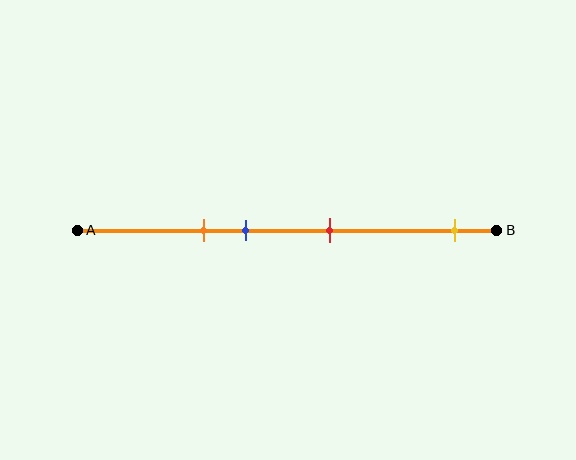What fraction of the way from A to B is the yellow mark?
The yellow mark is approximately 90% (0.9) of the way from A to B.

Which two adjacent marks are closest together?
The orange and blue marks are the closest adjacent pair.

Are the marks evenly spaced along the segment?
No, the marks are not evenly spaced.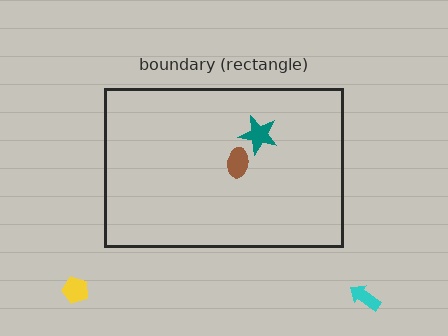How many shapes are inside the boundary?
2 inside, 2 outside.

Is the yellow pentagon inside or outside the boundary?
Outside.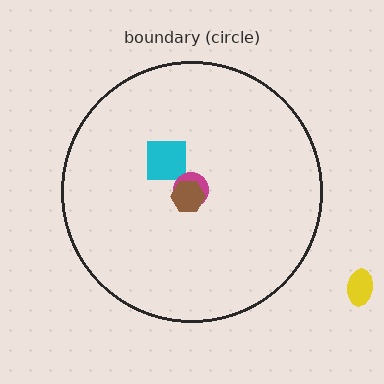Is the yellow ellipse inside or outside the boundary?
Outside.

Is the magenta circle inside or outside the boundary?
Inside.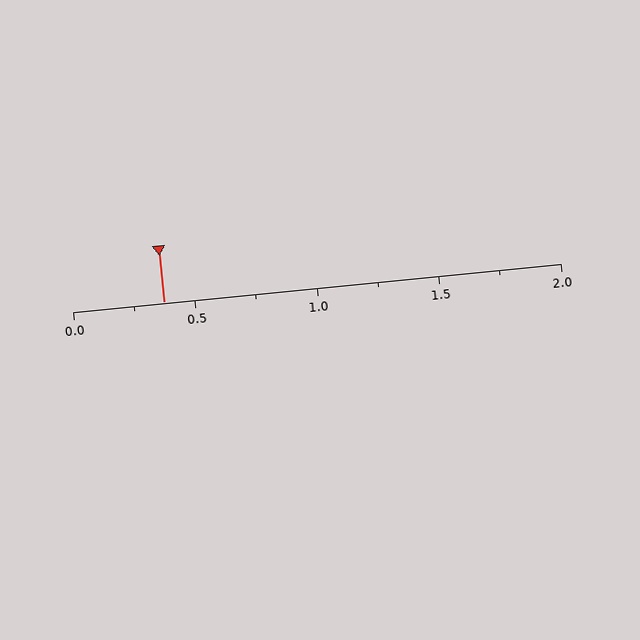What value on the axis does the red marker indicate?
The marker indicates approximately 0.38.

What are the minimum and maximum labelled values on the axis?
The axis runs from 0.0 to 2.0.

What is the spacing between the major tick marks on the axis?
The major ticks are spaced 0.5 apart.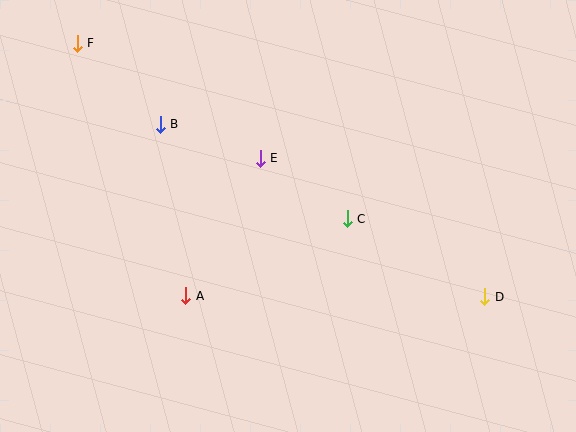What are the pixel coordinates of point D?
Point D is at (485, 297).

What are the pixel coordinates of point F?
Point F is at (77, 43).